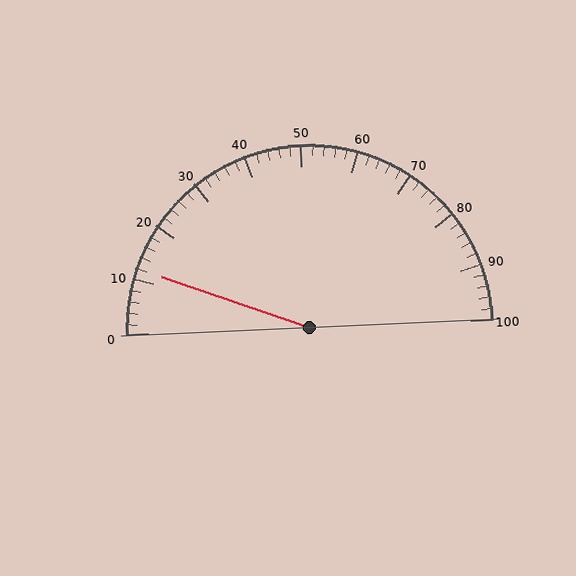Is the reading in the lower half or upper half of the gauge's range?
The reading is in the lower half of the range (0 to 100).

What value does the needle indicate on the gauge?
The needle indicates approximately 12.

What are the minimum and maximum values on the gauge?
The gauge ranges from 0 to 100.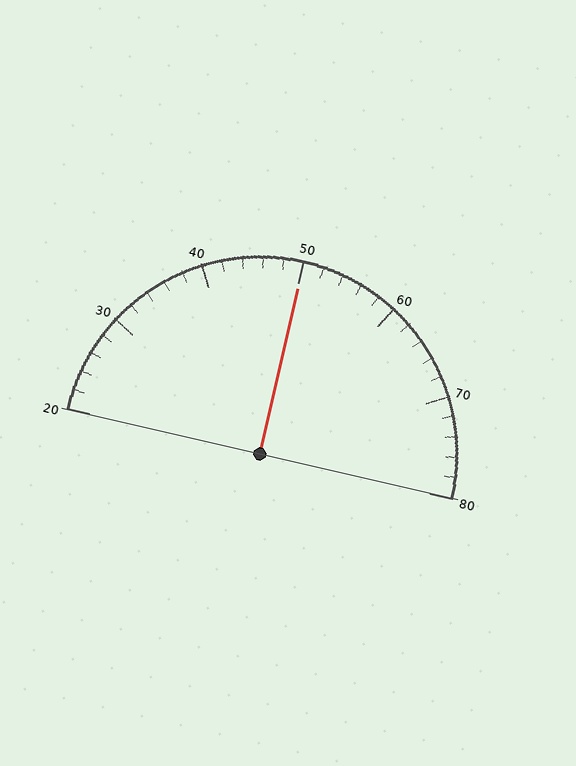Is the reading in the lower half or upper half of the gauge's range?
The reading is in the upper half of the range (20 to 80).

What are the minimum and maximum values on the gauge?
The gauge ranges from 20 to 80.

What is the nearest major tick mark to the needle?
The nearest major tick mark is 50.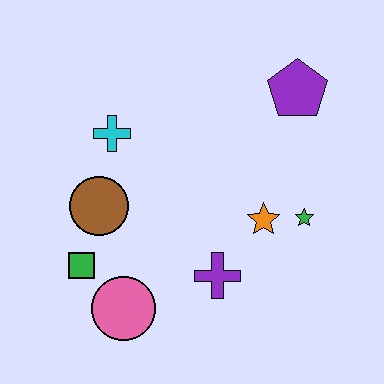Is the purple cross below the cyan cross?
Yes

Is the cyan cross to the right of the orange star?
No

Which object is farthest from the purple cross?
The purple pentagon is farthest from the purple cross.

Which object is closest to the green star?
The orange star is closest to the green star.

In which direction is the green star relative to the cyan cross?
The green star is to the right of the cyan cross.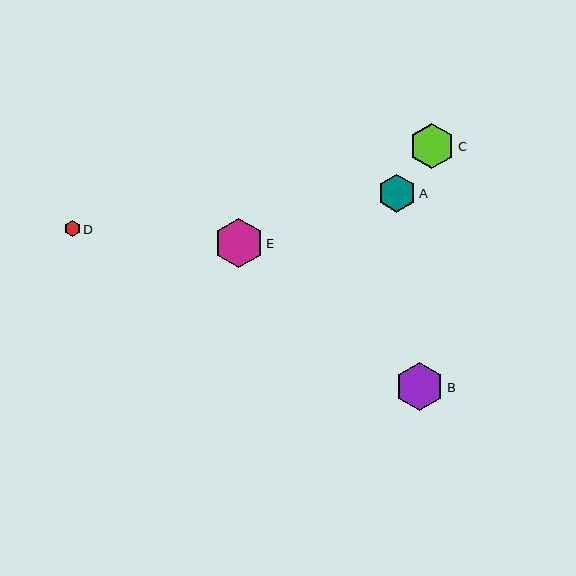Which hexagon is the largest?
Hexagon E is the largest with a size of approximately 49 pixels.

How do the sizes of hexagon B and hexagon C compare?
Hexagon B and hexagon C are approximately the same size.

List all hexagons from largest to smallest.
From largest to smallest: E, B, C, A, D.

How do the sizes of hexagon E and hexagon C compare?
Hexagon E and hexagon C are approximately the same size.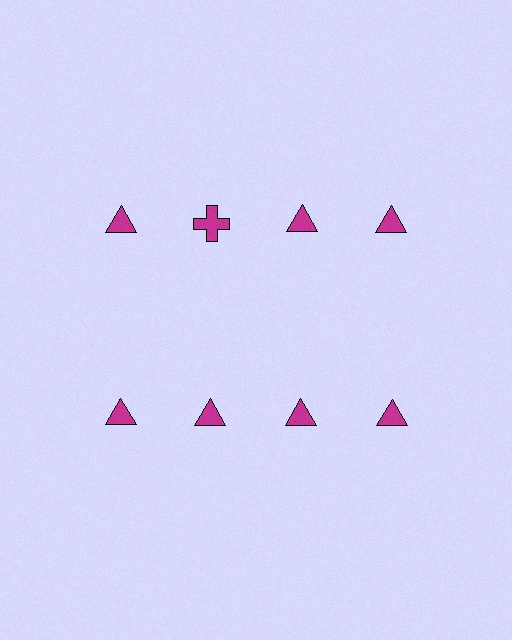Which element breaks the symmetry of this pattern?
The magenta cross in the top row, second from left column breaks the symmetry. All other shapes are magenta triangles.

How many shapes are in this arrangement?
There are 8 shapes arranged in a grid pattern.